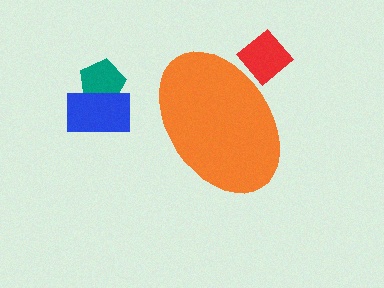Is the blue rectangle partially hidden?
No, the blue rectangle is fully visible.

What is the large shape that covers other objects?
An orange ellipse.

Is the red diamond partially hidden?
Yes, the red diamond is partially hidden behind the orange ellipse.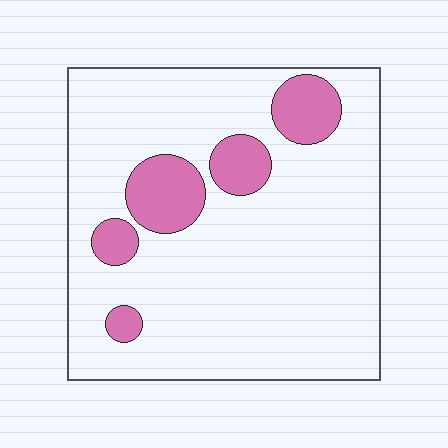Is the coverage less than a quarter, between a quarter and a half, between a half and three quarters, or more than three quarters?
Less than a quarter.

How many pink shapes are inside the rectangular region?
5.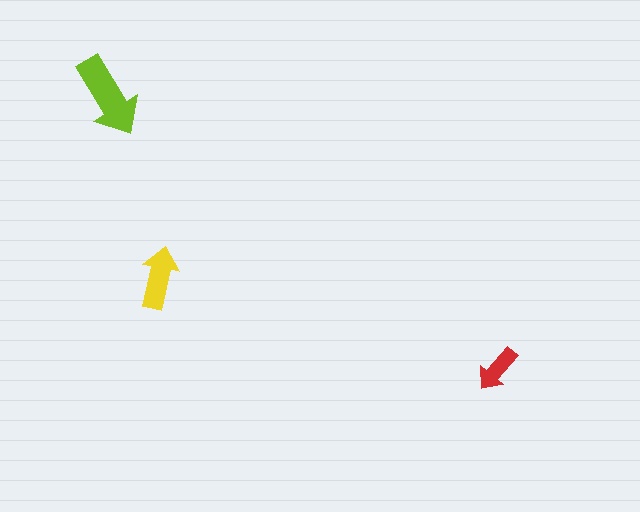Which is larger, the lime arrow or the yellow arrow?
The lime one.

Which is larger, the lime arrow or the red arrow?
The lime one.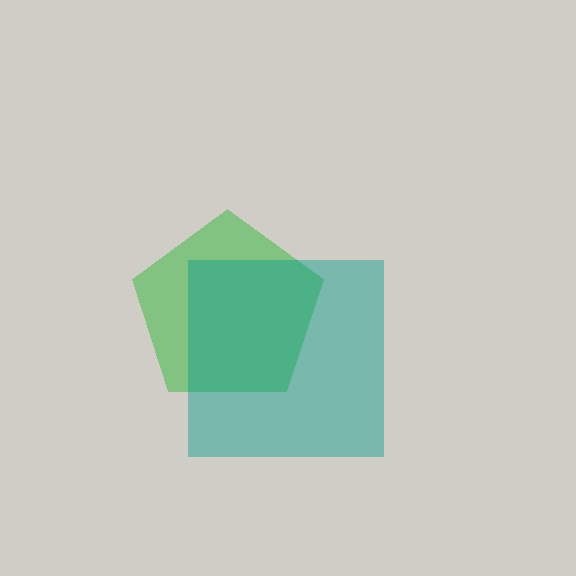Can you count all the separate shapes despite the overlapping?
Yes, there are 2 separate shapes.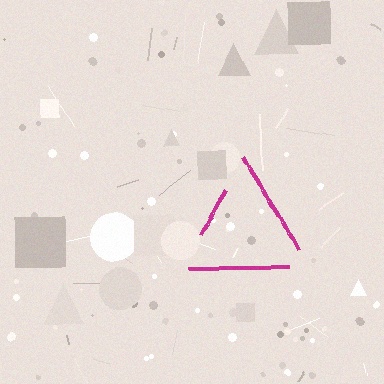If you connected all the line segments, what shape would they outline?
They would outline a triangle.